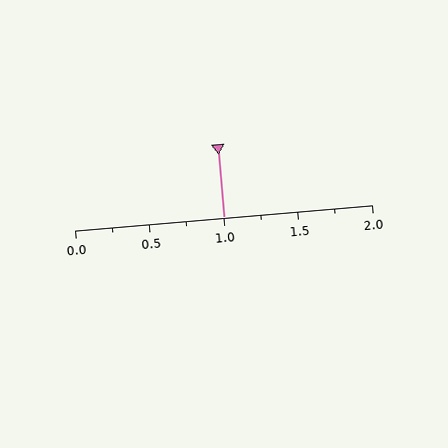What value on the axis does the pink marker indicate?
The marker indicates approximately 1.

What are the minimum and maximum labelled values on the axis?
The axis runs from 0.0 to 2.0.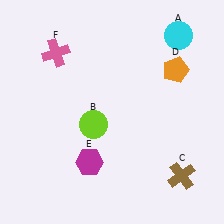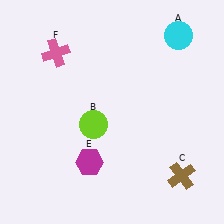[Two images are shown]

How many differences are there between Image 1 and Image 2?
There is 1 difference between the two images.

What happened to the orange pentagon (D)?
The orange pentagon (D) was removed in Image 2. It was in the top-right area of Image 1.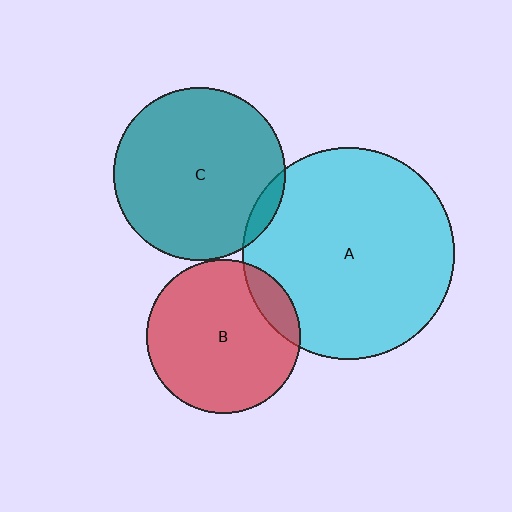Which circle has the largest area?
Circle A (cyan).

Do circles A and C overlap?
Yes.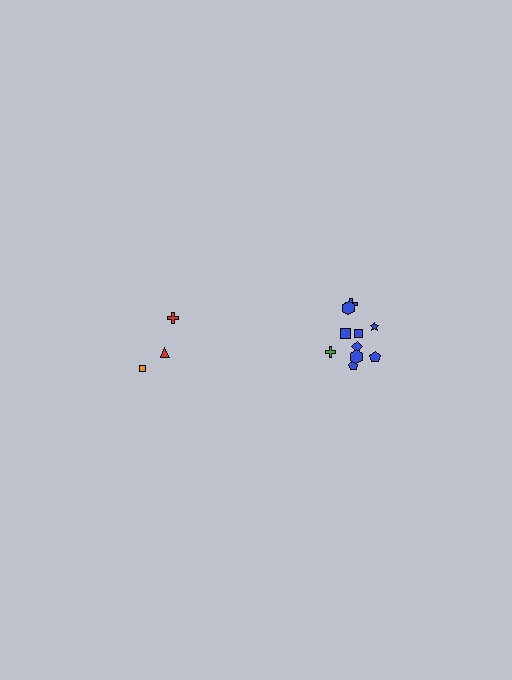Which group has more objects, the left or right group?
The right group.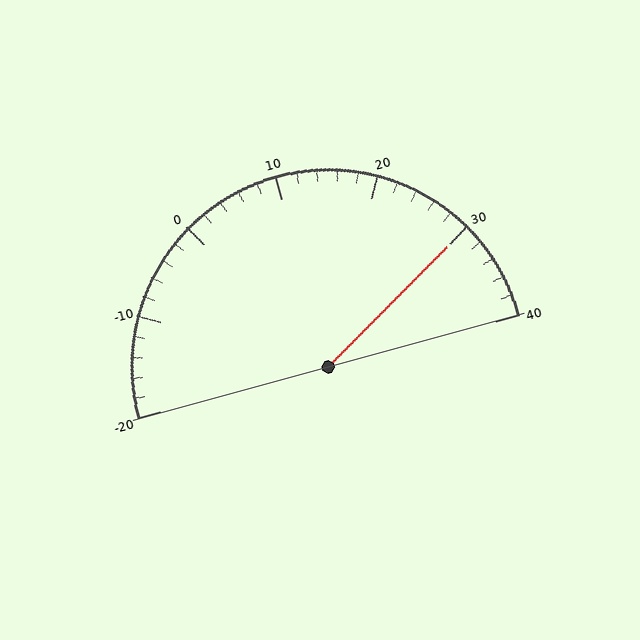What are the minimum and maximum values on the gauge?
The gauge ranges from -20 to 40.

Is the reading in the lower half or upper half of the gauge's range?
The reading is in the upper half of the range (-20 to 40).